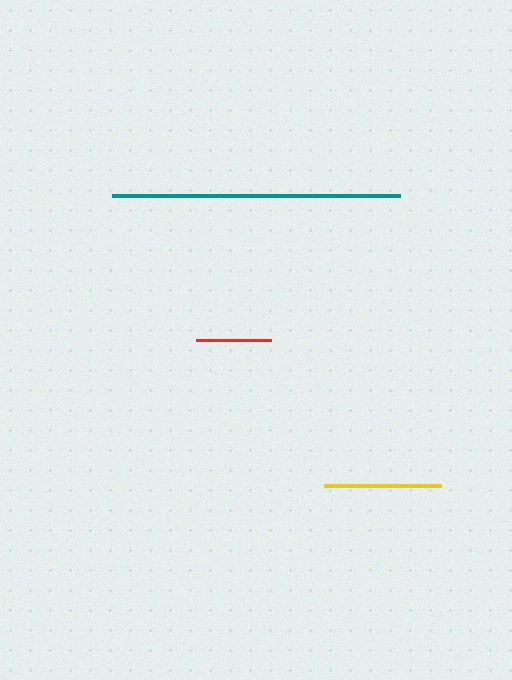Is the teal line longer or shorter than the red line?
The teal line is longer than the red line.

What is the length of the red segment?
The red segment is approximately 76 pixels long.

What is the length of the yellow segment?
The yellow segment is approximately 118 pixels long.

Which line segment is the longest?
The teal line is the longest at approximately 288 pixels.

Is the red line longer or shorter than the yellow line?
The yellow line is longer than the red line.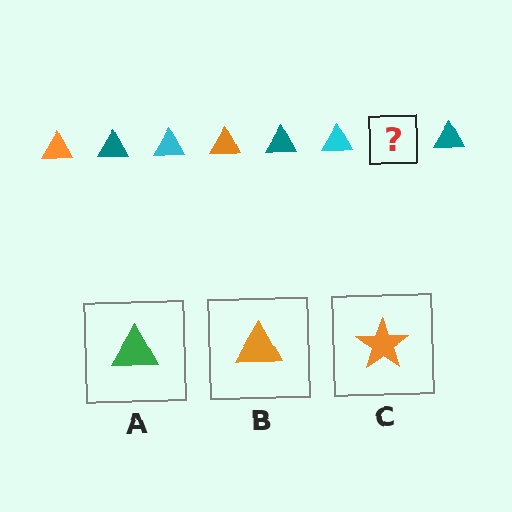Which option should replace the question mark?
Option B.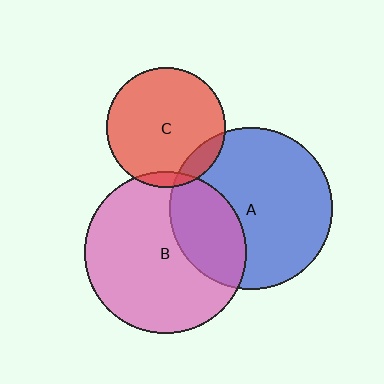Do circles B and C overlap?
Yes.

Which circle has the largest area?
Circle B (pink).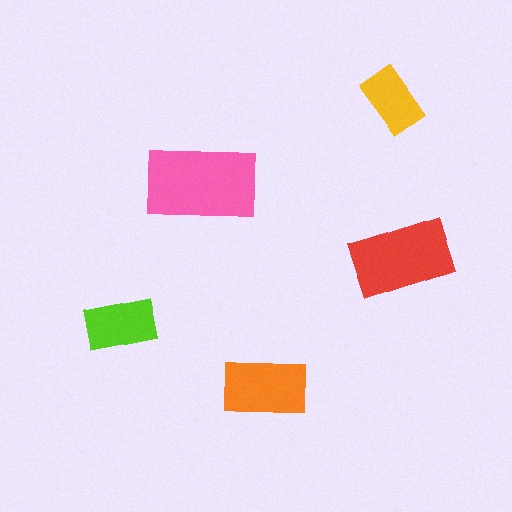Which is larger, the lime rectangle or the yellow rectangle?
The lime one.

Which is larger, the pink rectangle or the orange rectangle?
The pink one.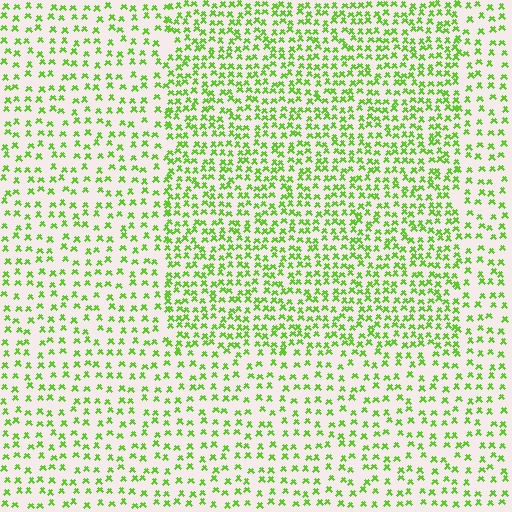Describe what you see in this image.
The image contains small lime elements arranged at two different densities. A rectangle-shaped region is visible where the elements are more densely packed than the surrounding area.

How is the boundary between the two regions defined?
The boundary is defined by a change in element density (approximately 1.8x ratio). All elements are the same color, size, and shape.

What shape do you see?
I see a rectangle.